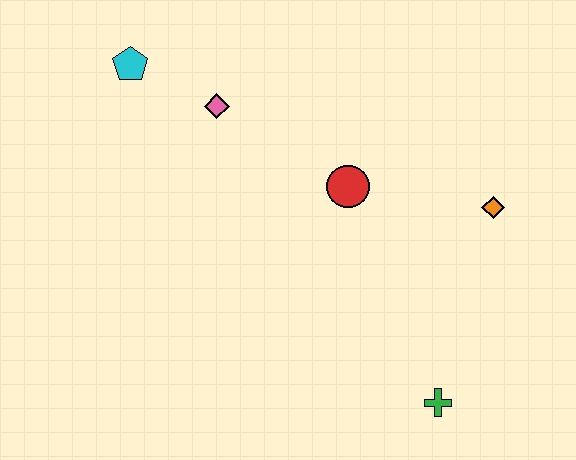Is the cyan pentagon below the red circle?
No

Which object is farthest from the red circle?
The cyan pentagon is farthest from the red circle.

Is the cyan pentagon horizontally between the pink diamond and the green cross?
No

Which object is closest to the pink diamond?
The cyan pentagon is closest to the pink diamond.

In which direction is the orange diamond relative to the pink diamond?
The orange diamond is to the right of the pink diamond.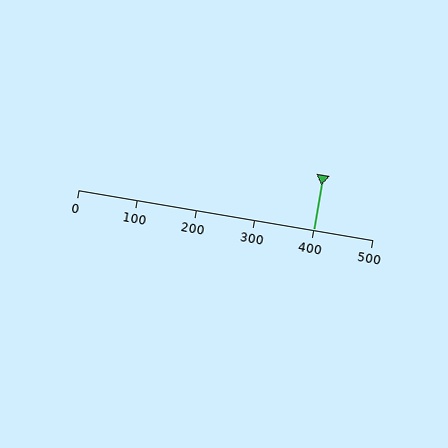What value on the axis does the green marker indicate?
The marker indicates approximately 400.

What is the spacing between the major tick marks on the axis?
The major ticks are spaced 100 apart.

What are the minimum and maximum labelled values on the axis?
The axis runs from 0 to 500.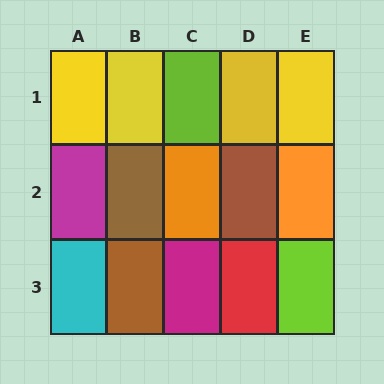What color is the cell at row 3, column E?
Lime.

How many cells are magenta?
2 cells are magenta.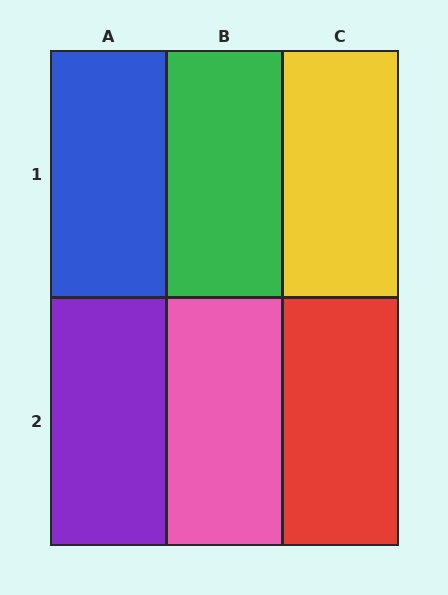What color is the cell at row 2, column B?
Pink.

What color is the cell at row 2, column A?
Purple.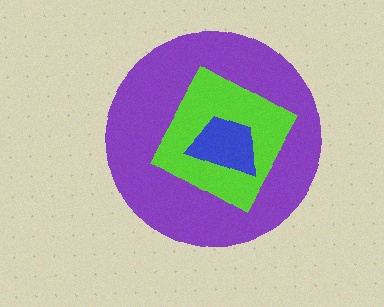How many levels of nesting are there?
3.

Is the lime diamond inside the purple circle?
Yes.